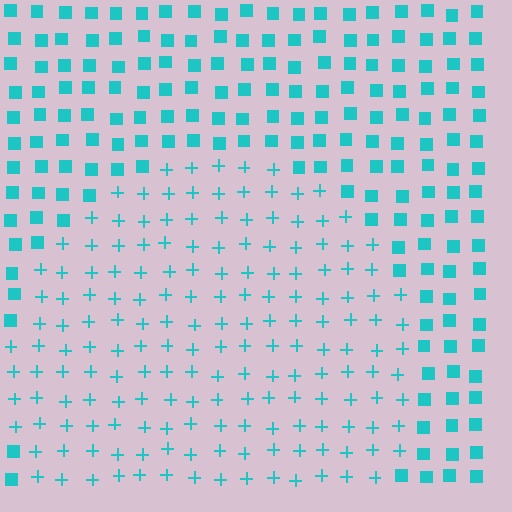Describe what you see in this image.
The image is filled with small cyan elements arranged in a uniform grid. A circle-shaped region contains plus signs, while the surrounding area contains squares. The boundary is defined purely by the change in element shape.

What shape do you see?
I see a circle.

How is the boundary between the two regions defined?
The boundary is defined by a change in element shape: plus signs inside vs. squares outside. All elements share the same color and spacing.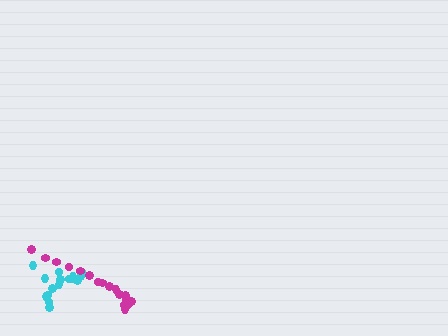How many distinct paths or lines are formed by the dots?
There are 2 distinct paths.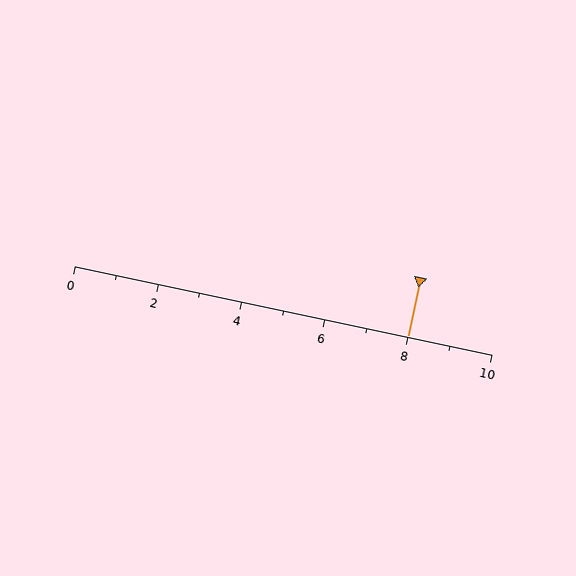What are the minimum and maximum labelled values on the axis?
The axis runs from 0 to 10.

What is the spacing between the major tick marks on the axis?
The major ticks are spaced 2 apart.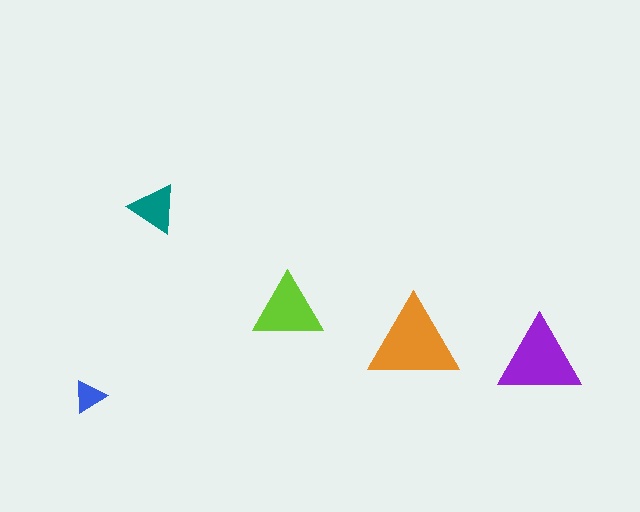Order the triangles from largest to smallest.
the orange one, the purple one, the lime one, the teal one, the blue one.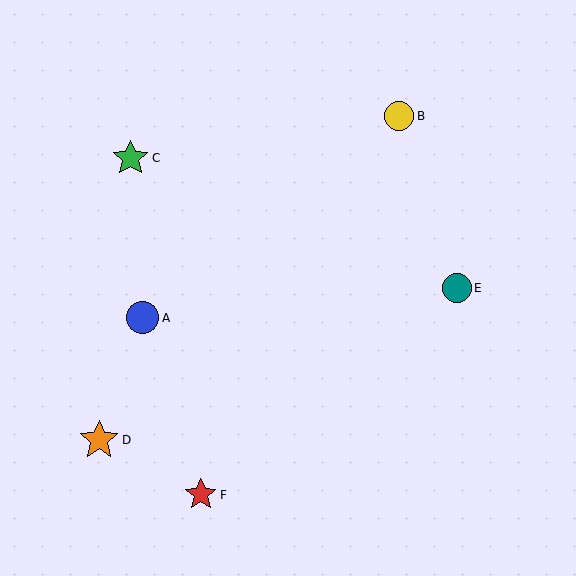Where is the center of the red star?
The center of the red star is at (201, 495).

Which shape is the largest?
The orange star (labeled D) is the largest.